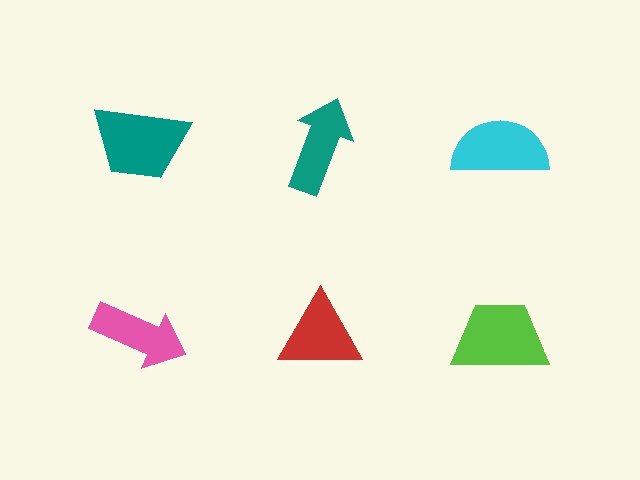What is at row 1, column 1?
A teal trapezoid.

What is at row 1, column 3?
A cyan semicircle.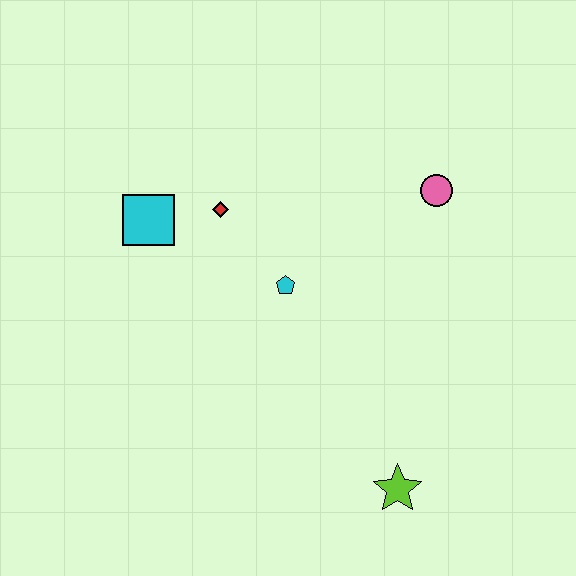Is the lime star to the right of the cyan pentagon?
Yes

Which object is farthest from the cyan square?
The lime star is farthest from the cyan square.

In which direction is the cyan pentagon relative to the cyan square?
The cyan pentagon is to the right of the cyan square.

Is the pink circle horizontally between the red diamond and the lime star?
No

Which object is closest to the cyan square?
The red diamond is closest to the cyan square.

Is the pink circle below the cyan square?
No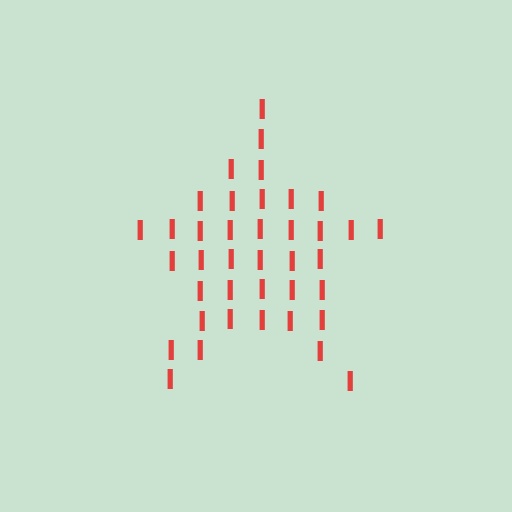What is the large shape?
The large shape is a star.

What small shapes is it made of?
It is made of small letter I's.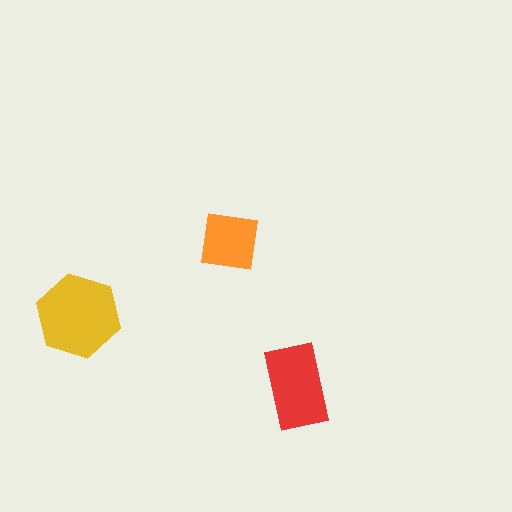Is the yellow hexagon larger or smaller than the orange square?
Larger.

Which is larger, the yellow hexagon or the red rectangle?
The yellow hexagon.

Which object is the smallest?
The orange square.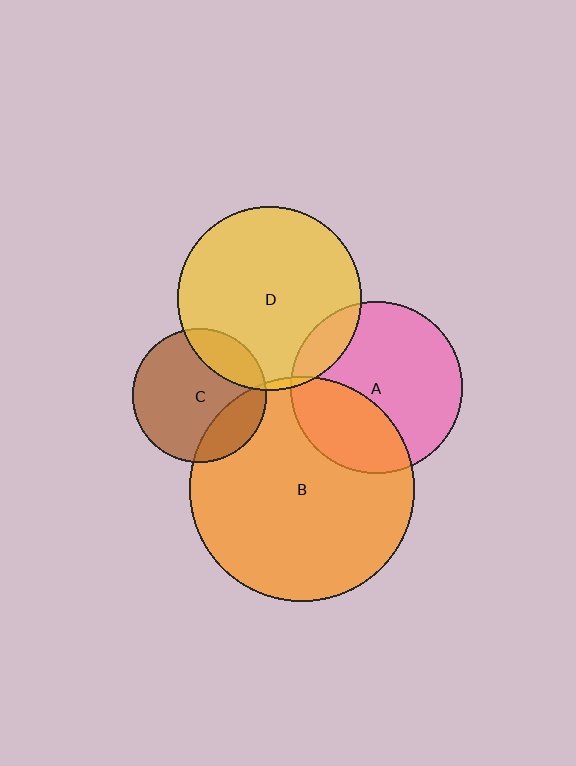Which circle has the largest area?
Circle B (orange).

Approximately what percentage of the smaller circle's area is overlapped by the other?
Approximately 5%.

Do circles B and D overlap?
Yes.